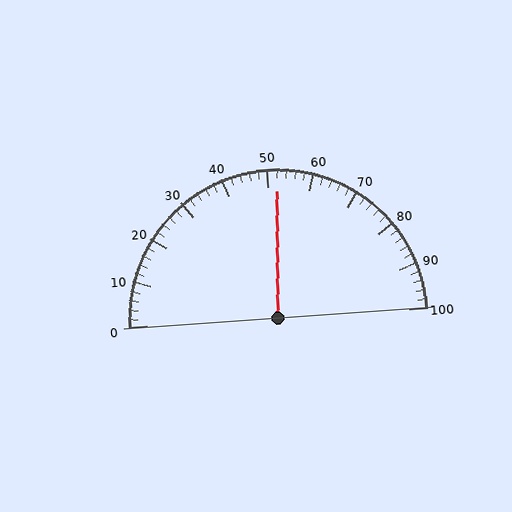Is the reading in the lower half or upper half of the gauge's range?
The reading is in the upper half of the range (0 to 100).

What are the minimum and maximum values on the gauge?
The gauge ranges from 0 to 100.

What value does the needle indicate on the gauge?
The needle indicates approximately 52.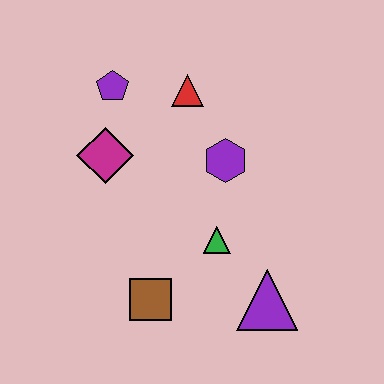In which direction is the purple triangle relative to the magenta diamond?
The purple triangle is to the right of the magenta diamond.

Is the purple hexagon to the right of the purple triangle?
No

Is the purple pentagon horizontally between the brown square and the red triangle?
No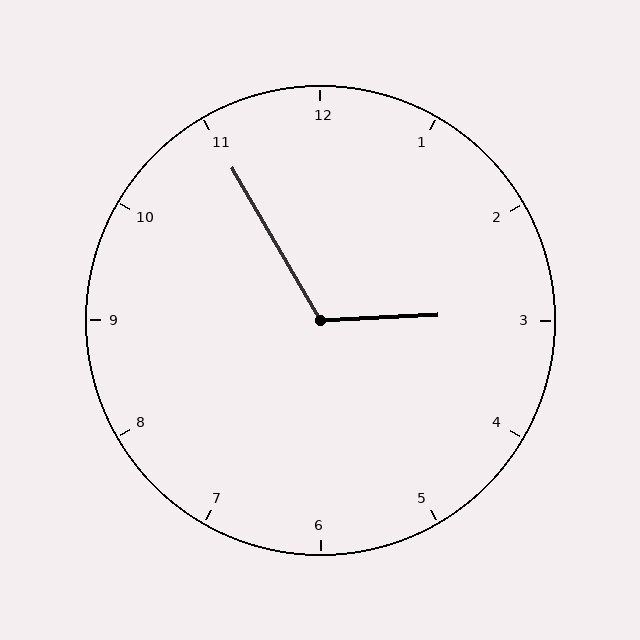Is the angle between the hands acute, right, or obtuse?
It is obtuse.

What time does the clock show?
2:55.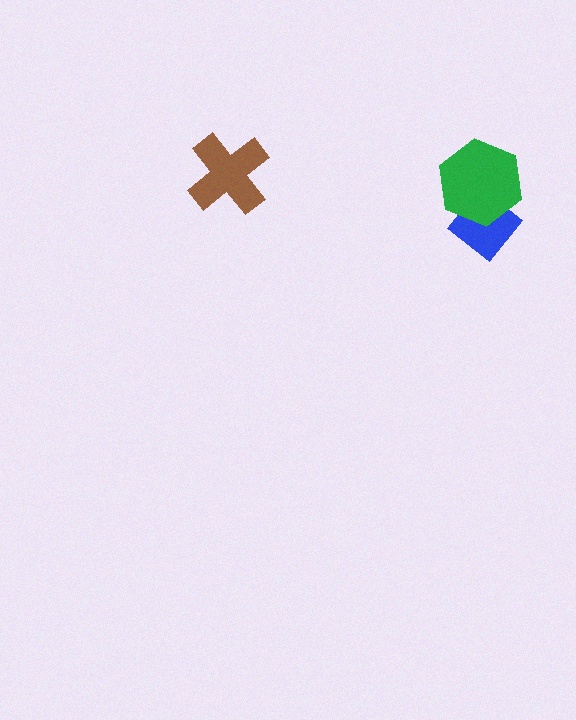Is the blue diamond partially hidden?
Yes, it is partially covered by another shape.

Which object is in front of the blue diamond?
The green hexagon is in front of the blue diamond.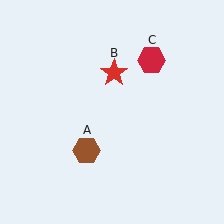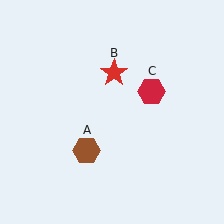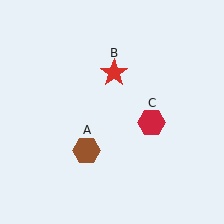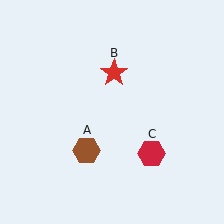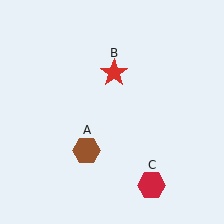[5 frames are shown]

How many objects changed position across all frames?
1 object changed position: red hexagon (object C).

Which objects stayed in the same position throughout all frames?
Brown hexagon (object A) and red star (object B) remained stationary.